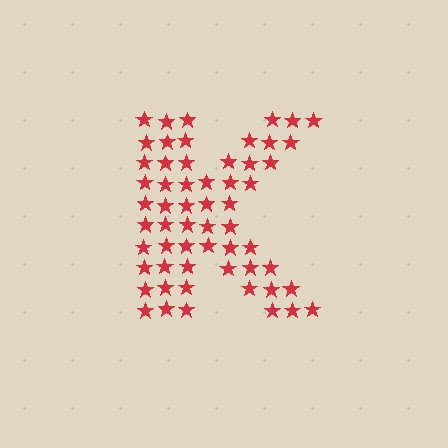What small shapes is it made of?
It is made of small stars.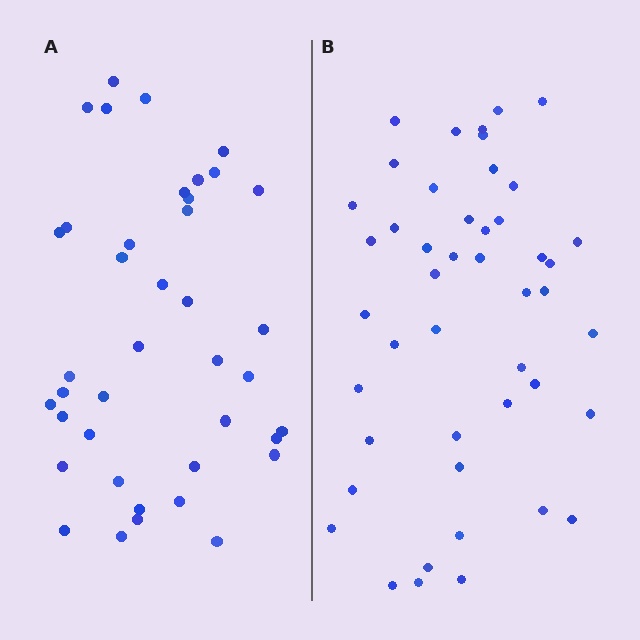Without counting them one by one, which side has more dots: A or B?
Region B (the right region) has more dots.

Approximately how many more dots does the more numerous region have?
Region B has about 6 more dots than region A.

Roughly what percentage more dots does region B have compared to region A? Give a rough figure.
About 15% more.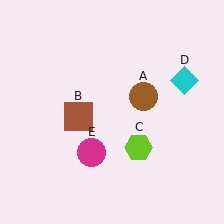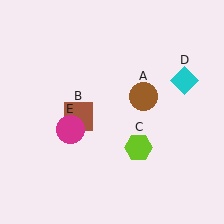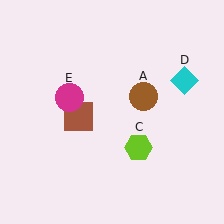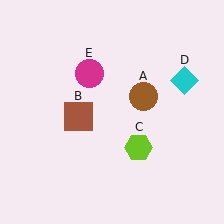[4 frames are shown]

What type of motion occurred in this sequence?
The magenta circle (object E) rotated clockwise around the center of the scene.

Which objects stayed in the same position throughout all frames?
Brown circle (object A) and brown square (object B) and lime hexagon (object C) and cyan diamond (object D) remained stationary.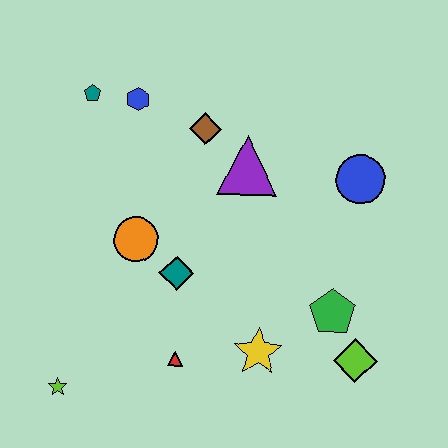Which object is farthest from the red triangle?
The teal pentagon is farthest from the red triangle.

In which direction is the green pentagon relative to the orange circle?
The green pentagon is to the right of the orange circle.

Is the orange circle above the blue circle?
No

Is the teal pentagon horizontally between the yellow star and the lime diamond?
No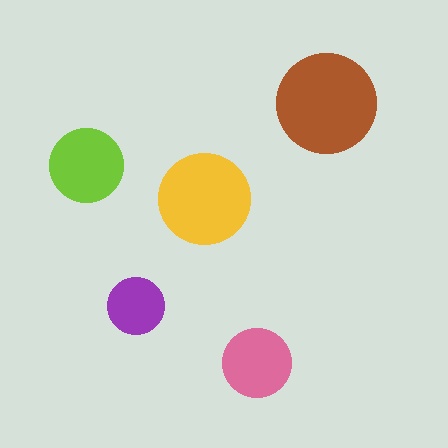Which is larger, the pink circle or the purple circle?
The pink one.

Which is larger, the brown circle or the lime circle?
The brown one.